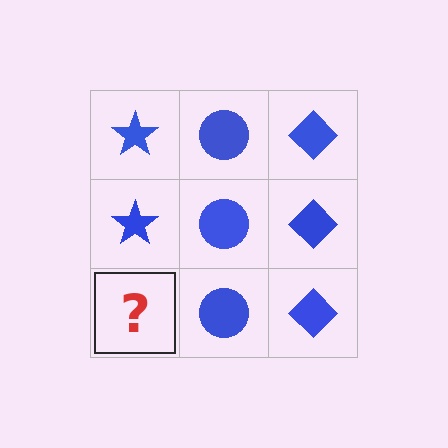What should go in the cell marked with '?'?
The missing cell should contain a blue star.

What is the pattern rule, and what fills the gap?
The rule is that each column has a consistent shape. The gap should be filled with a blue star.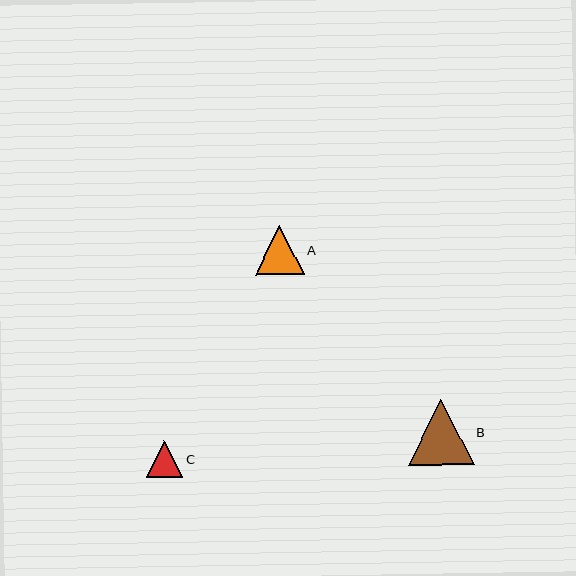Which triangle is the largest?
Triangle B is the largest with a size of approximately 66 pixels.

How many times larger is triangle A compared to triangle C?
Triangle A is approximately 1.3 times the size of triangle C.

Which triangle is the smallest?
Triangle C is the smallest with a size of approximately 37 pixels.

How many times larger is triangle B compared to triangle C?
Triangle B is approximately 1.8 times the size of triangle C.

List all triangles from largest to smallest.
From largest to smallest: B, A, C.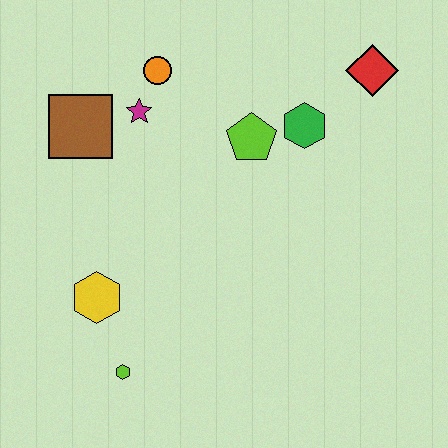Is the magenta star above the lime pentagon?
Yes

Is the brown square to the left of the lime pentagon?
Yes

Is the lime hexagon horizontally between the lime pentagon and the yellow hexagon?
Yes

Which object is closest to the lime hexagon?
The yellow hexagon is closest to the lime hexagon.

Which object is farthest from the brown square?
The red diamond is farthest from the brown square.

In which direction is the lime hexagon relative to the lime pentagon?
The lime hexagon is below the lime pentagon.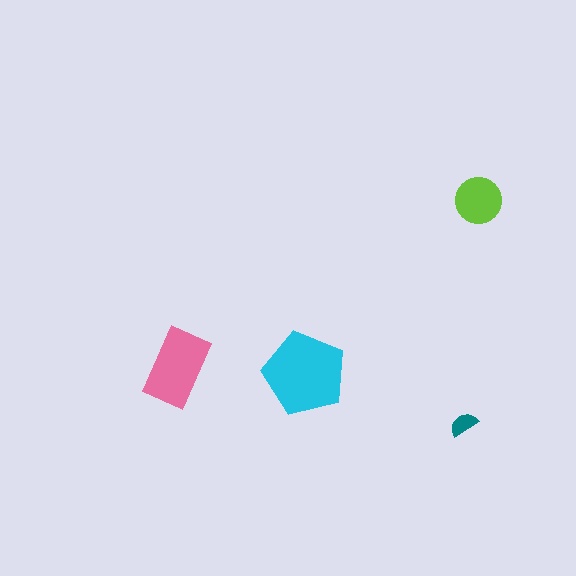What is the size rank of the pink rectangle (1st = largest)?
2nd.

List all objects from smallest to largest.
The teal semicircle, the lime circle, the pink rectangle, the cyan pentagon.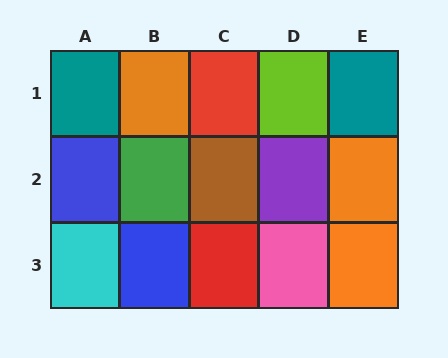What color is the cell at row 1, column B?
Orange.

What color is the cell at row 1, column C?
Red.